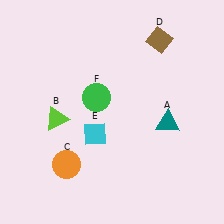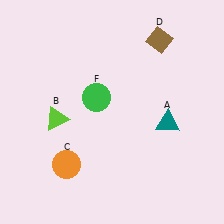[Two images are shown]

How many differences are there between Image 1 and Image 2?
There is 1 difference between the two images.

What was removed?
The cyan diamond (E) was removed in Image 2.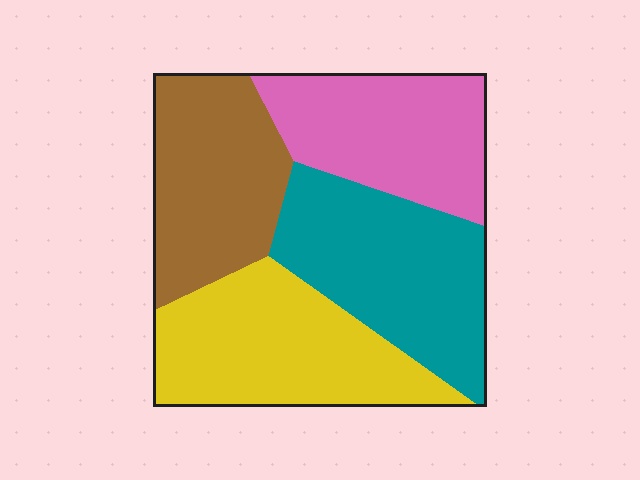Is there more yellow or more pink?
Yellow.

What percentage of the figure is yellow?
Yellow covers 27% of the figure.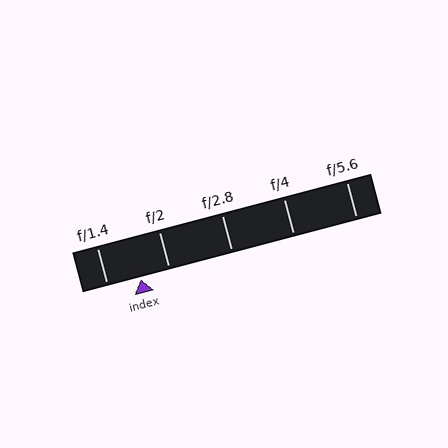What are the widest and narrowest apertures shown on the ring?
The widest aperture shown is f/1.4 and the narrowest is f/5.6.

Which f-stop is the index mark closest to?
The index mark is closest to f/2.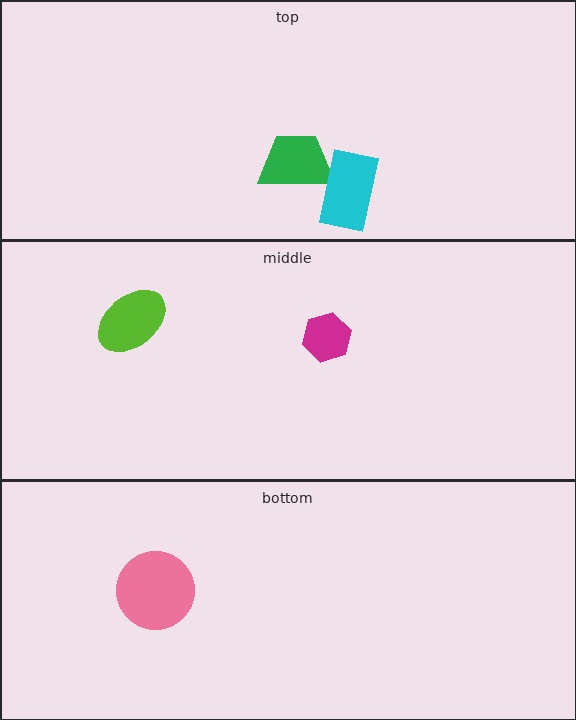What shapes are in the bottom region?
The pink circle.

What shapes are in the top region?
The green trapezoid, the cyan rectangle.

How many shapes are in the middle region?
2.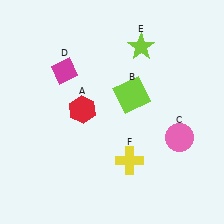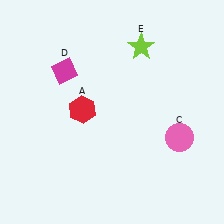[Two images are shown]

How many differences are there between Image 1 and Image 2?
There are 2 differences between the two images.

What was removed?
The lime square (B), the yellow cross (F) were removed in Image 2.